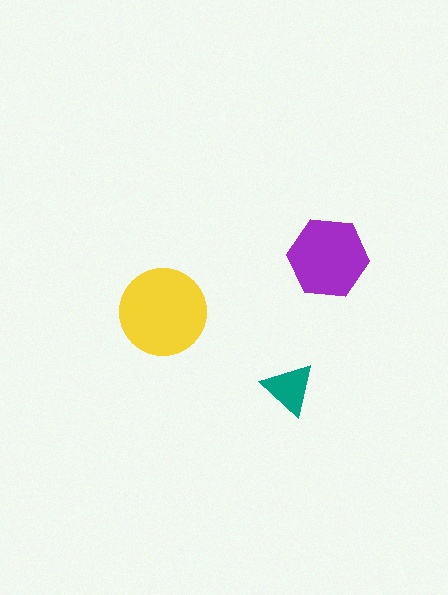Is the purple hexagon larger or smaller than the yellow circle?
Smaller.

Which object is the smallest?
The teal triangle.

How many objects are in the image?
There are 3 objects in the image.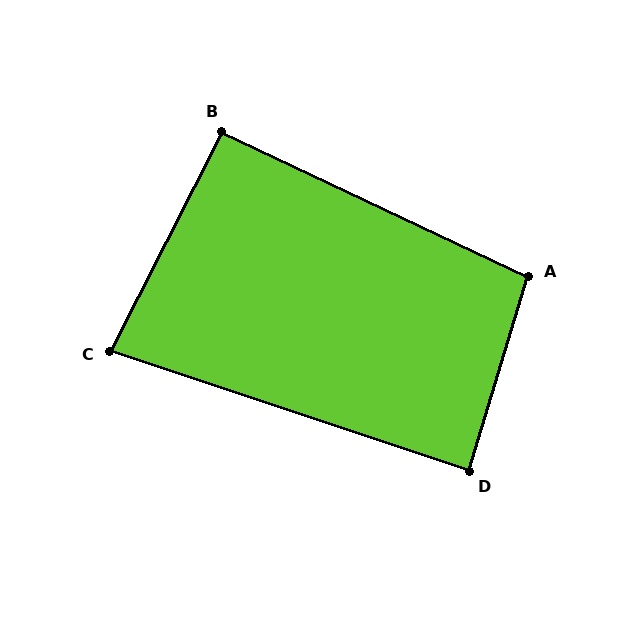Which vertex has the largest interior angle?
A, at approximately 98 degrees.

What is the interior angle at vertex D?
Approximately 88 degrees (approximately right).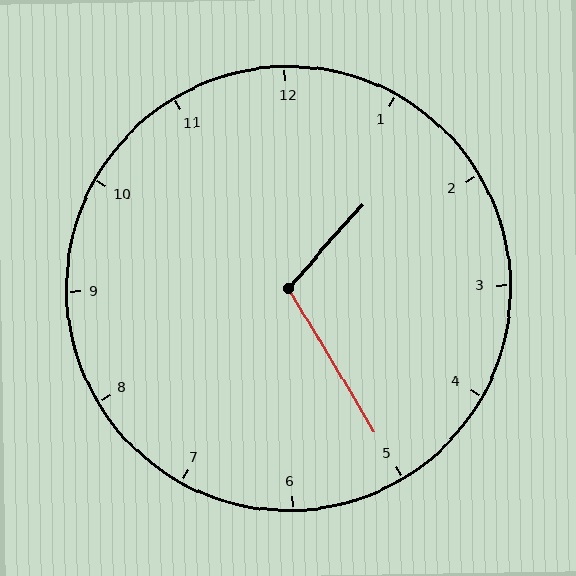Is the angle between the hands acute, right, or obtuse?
It is obtuse.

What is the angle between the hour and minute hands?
Approximately 108 degrees.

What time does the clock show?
1:25.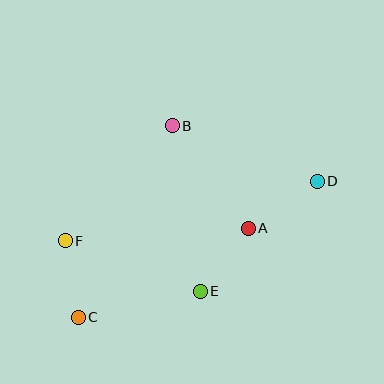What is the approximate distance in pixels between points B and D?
The distance between B and D is approximately 155 pixels.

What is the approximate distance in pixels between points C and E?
The distance between C and E is approximately 125 pixels.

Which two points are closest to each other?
Points C and F are closest to each other.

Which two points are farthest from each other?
Points C and D are farthest from each other.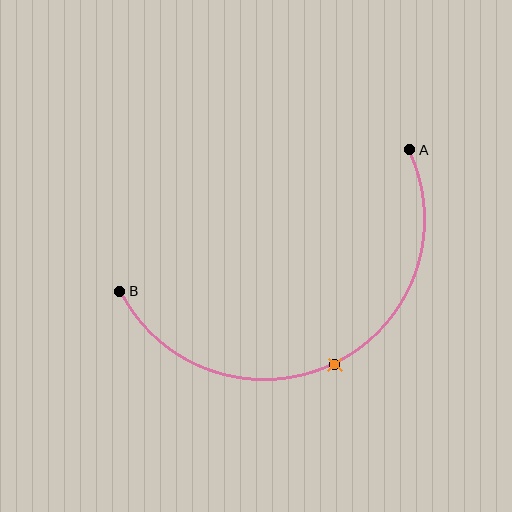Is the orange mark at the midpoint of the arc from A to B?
Yes. The orange mark lies on the arc at equal arc-length from both A and B — it is the arc midpoint.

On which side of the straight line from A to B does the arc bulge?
The arc bulges below the straight line connecting A and B.